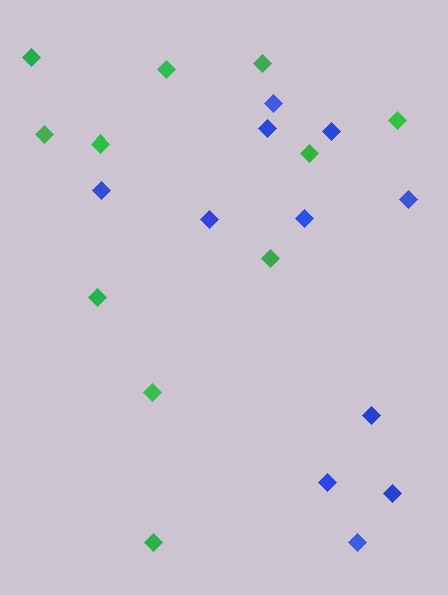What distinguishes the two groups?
There are 2 groups: one group of green diamonds (11) and one group of blue diamonds (11).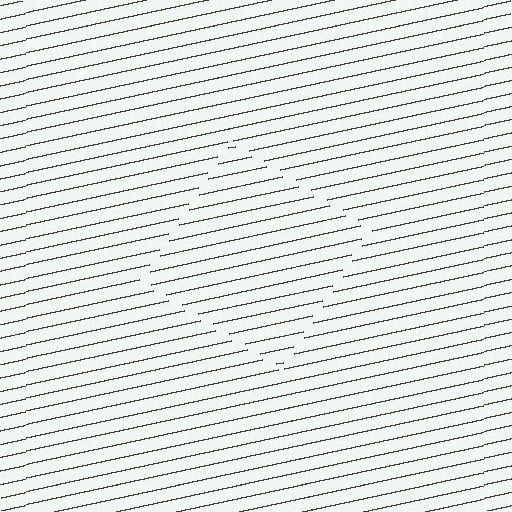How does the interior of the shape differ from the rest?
The interior of the shape contains the same grating, shifted by half a period — the contour is defined by the phase discontinuity where line-ends from the inner and outer gratings abut.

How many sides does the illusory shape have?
4 sides — the line-ends trace a square.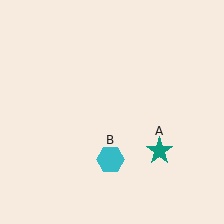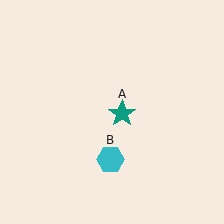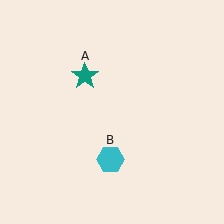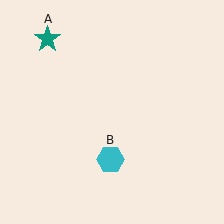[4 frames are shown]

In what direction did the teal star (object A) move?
The teal star (object A) moved up and to the left.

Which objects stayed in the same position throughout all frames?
Cyan hexagon (object B) remained stationary.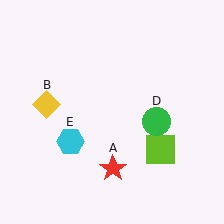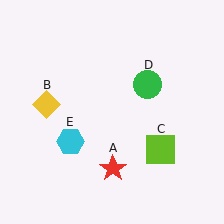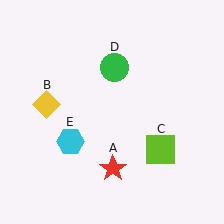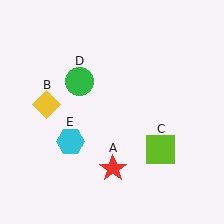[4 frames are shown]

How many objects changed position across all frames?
1 object changed position: green circle (object D).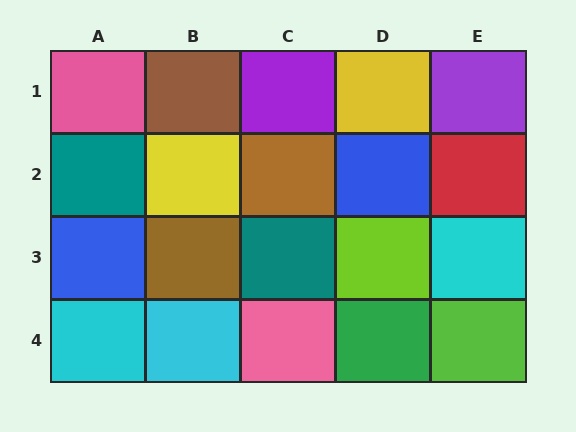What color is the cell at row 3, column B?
Brown.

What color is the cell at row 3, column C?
Teal.